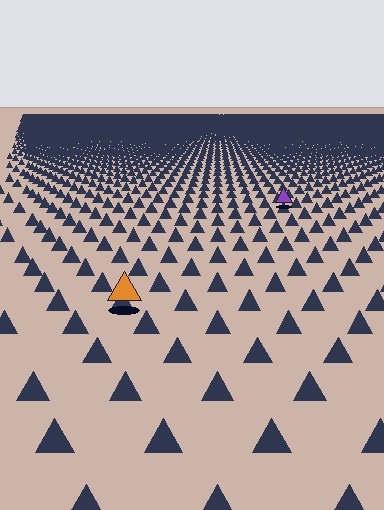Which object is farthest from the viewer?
The purple triangle is farthest from the viewer. It appears smaller and the ground texture around it is denser.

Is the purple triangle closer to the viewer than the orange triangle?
No. The orange triangle is closer — you can tell from the texture gradient: the ground texture is coarser near it.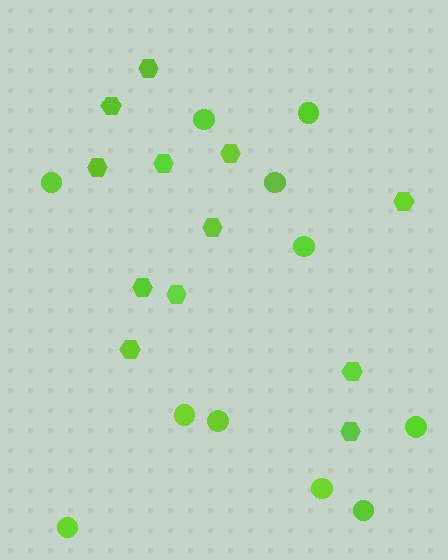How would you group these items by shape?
There are 2 groups: one group of circles (11) and one group of hexagons (12).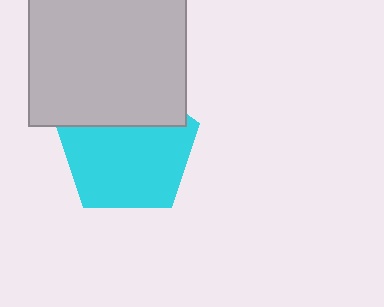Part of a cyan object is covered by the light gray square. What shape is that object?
It is a pentagon.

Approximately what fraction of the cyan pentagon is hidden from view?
Roughly 32% of the cyan pentagon is hidden behind the light gray square.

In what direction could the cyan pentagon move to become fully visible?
The cyan pentagon could move down. That would shift it out from behind the light gray square entirely.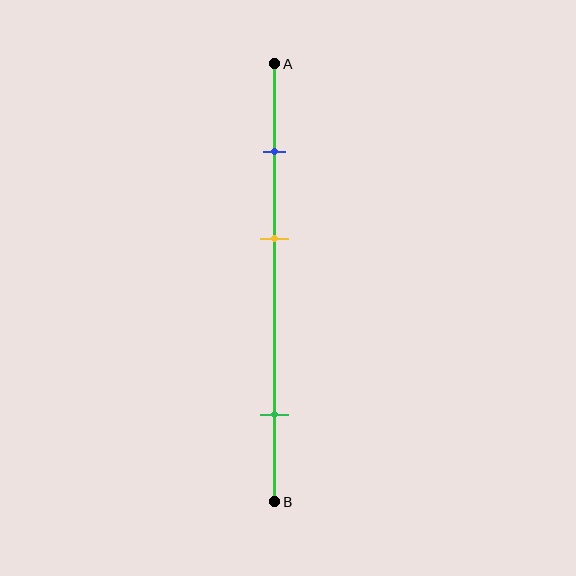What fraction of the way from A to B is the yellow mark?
The yellow mark is approximately 40% (0.4) of the way from A to B.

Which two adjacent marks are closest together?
The blue and yellow marks are the closest adjacent pair.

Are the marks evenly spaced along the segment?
No, the marks are not evenly spaced.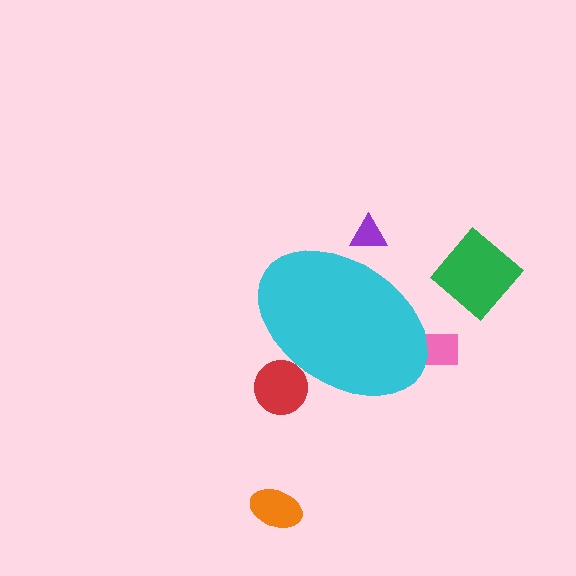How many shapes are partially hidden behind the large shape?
3 shapes are partially hidden.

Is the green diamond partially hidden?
No, the green diamond is fully visible.